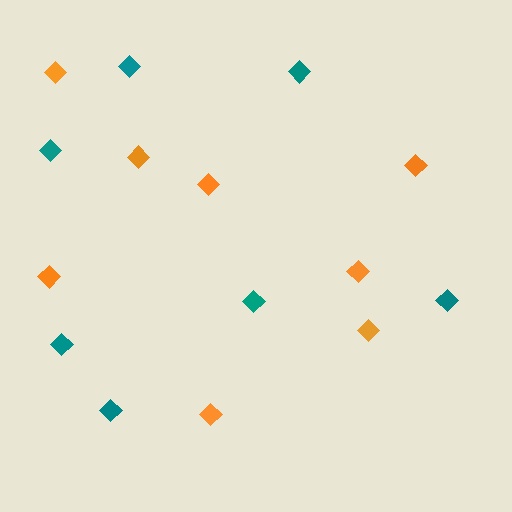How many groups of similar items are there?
There are 2 groups: one group of orange diamonds (8) and one group of teal diamonds (7).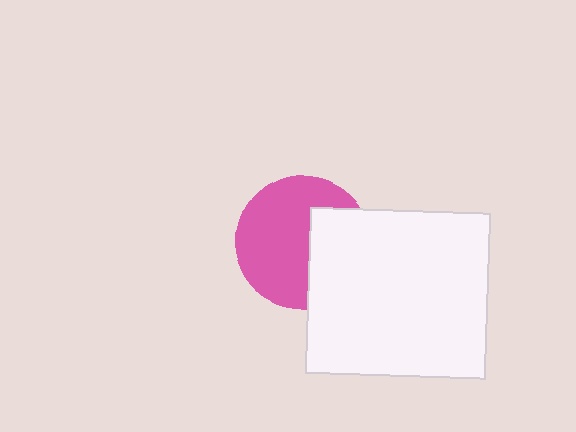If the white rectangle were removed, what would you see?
You would see the complete pink circle.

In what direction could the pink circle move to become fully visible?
The pink circle could move left. That would shift it out from behind the white rectangle entirely.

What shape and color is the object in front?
The object in front is a white rectangle.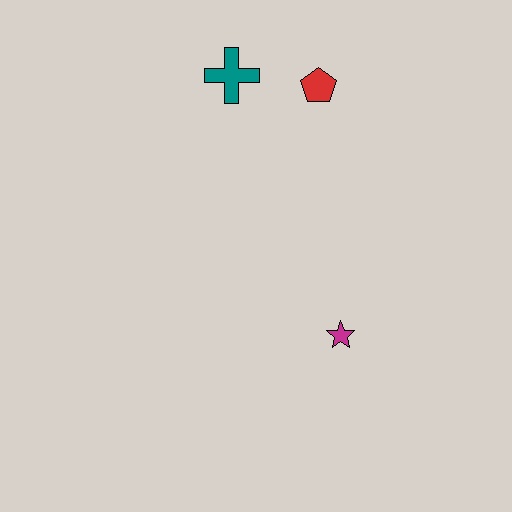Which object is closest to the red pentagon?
The teal cross is closest to the red pentagon.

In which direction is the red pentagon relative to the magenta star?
The red pentagon is above the magenta star.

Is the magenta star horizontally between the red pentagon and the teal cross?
No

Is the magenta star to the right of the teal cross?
Yes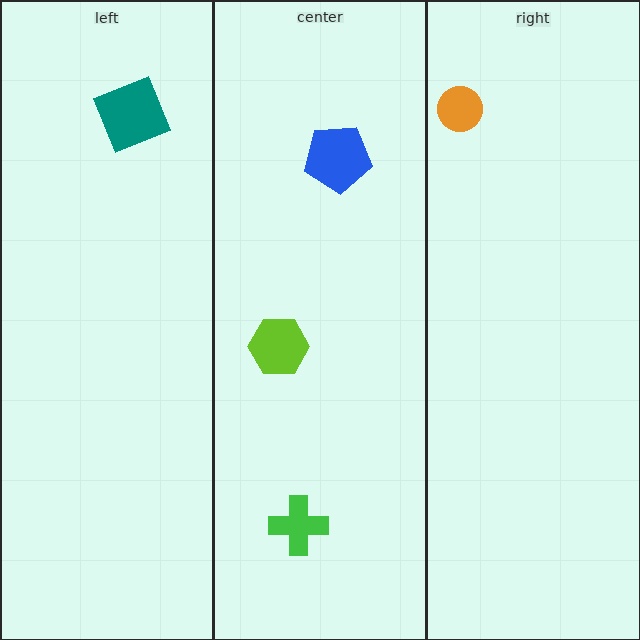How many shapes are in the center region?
3.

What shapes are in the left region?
The teal square.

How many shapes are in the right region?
1.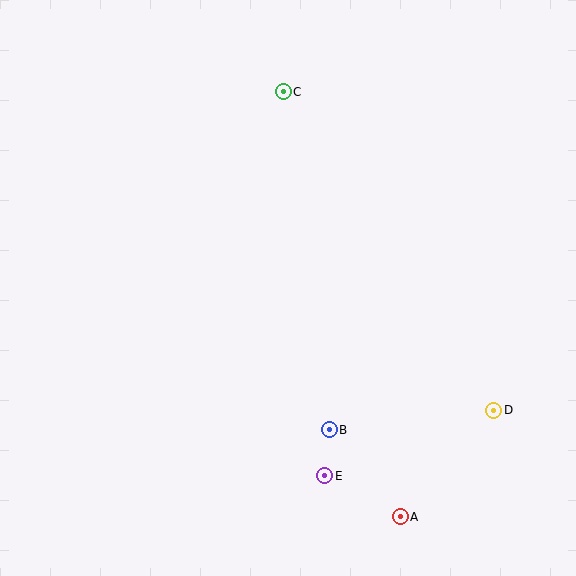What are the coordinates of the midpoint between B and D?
The midpoint between B and D is at (412, 420).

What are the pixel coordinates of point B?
Point B is at (329, 430).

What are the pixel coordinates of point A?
Point A is at (400, 517).